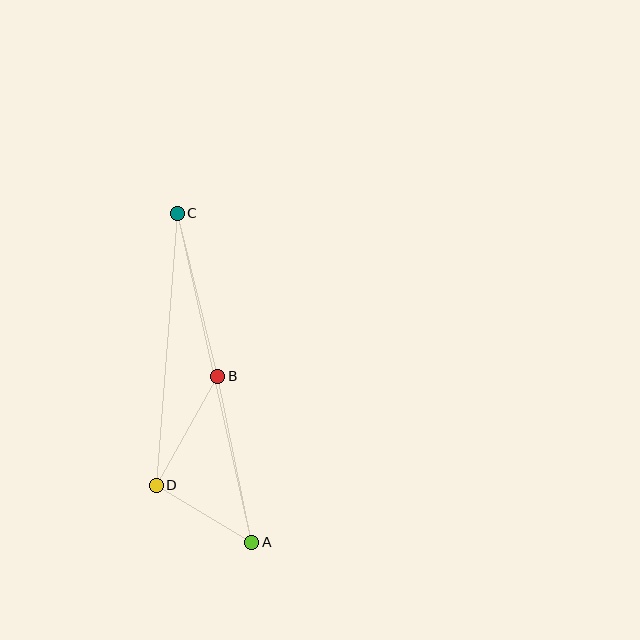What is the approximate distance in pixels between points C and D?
The distance between C and D is approximately 273 pixels.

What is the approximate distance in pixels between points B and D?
The distance between B and D is approximately 125 pixels.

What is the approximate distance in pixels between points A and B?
The distance between A and B is approximately 169 pixels.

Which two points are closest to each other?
Points A and D are closest to each other.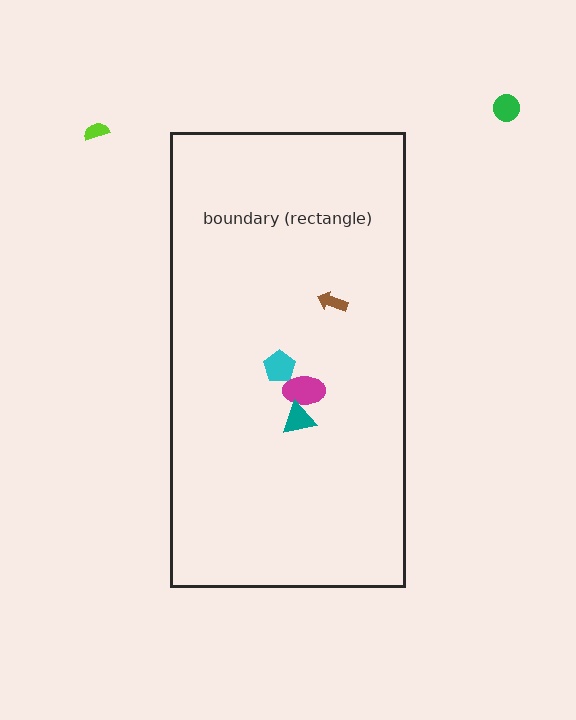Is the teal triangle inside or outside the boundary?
Inside.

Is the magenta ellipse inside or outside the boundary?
Inside.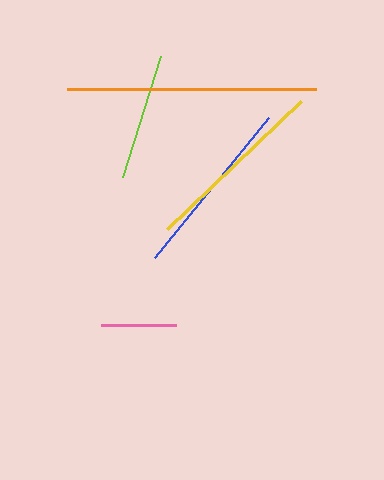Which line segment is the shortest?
The pink line is the shortest at approximately 75 pixels.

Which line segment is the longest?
The orange line is the longest at approximately 249 pixels.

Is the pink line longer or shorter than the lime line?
The lime line is longer than the pink line.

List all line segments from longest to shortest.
From longest to shortest: orange, yellow, blue, lime, pink.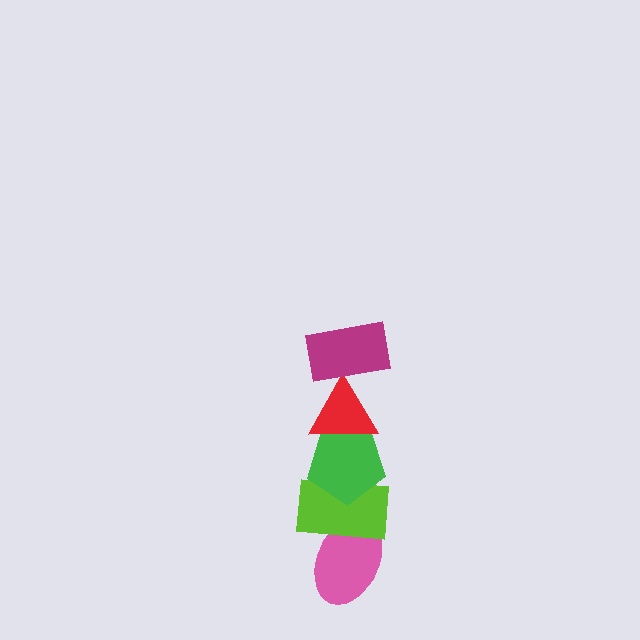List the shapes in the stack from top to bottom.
From top to bottom: the magenta rectangle, the red triangle, the green pentagon, the lime rectangle, the pink ellipse.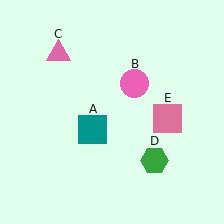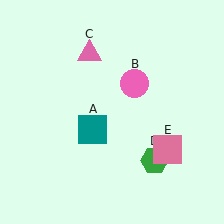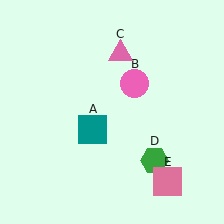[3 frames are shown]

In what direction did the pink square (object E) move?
The pink square (object E) moved down.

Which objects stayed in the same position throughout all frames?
Teal square (object A) and pink circle (object B) and green hexagon (object D) remained stationary.